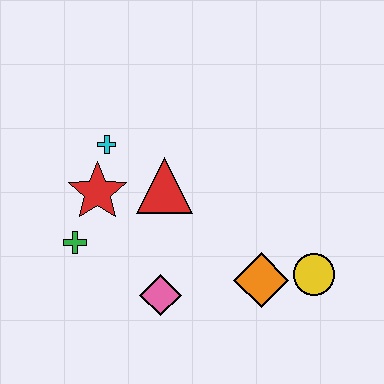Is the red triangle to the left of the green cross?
No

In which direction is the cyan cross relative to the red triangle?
The cyan cross is to the left of the red triangle.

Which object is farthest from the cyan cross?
The yellow circle is farthest from the cyan cross.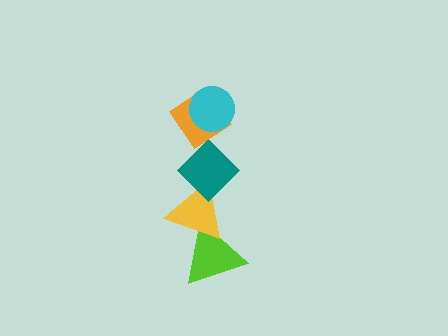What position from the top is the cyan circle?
The cyan circle is 1st from the top.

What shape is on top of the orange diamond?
The cyan circle is on top of the orange diamond.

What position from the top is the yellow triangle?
The yellow triangle is 4th from the top.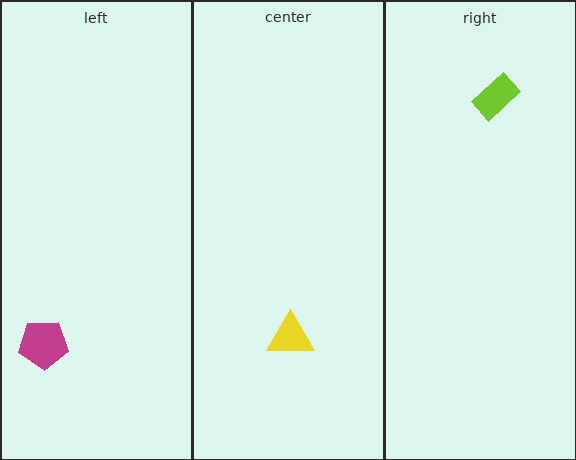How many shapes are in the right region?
1.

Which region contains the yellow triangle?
The center region.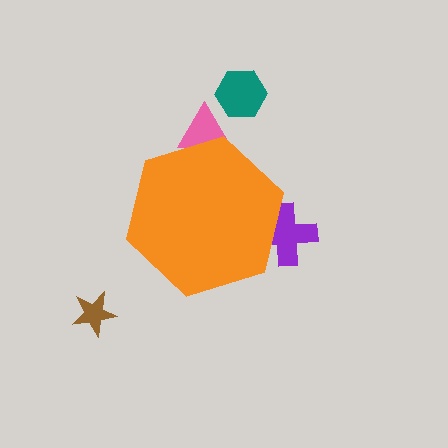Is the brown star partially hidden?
No, the brown star is fully visible.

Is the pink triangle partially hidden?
Yes, the pink triangle is partially hidden behind the orange hexagon.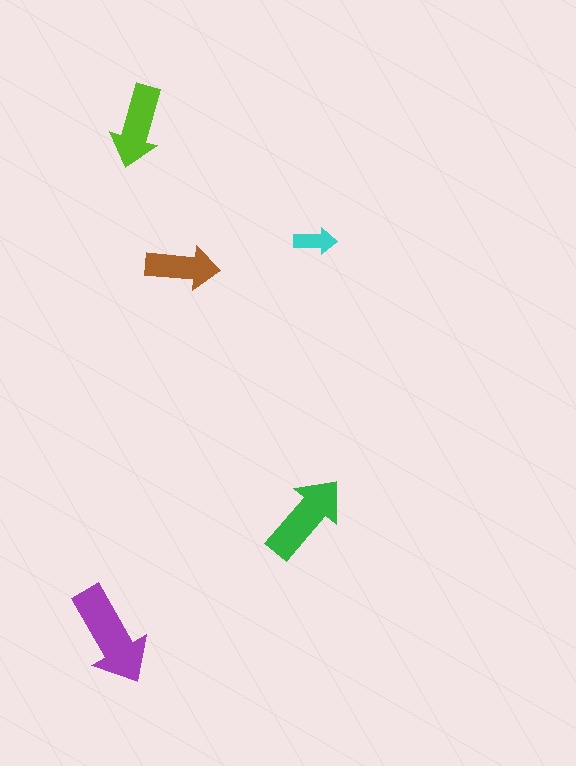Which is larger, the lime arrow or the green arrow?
The green one.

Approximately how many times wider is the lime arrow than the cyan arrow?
About 2 times wider.